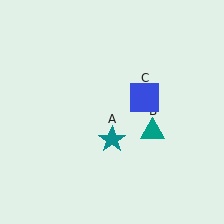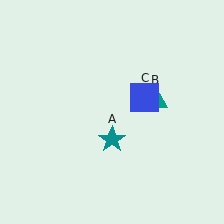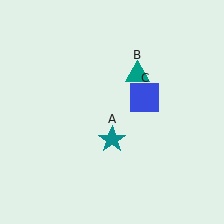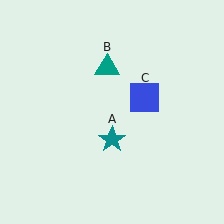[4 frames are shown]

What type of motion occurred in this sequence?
The teal triangle (object B) rotated counterclockwise around the center of the scene.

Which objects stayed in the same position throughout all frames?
Teal star (object A) and blue square (object C) remained stationary.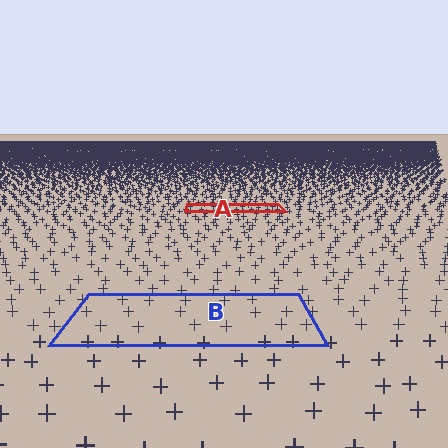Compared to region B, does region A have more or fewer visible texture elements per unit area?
Region A has more texture elements per unit area — they are packed more densely because it is farther away.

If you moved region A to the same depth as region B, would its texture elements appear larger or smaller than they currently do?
They would appear larger. At a closer depth, the same texture elements are projected at a bigger on-screen size.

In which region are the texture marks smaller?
The texture marks are smaller in region A, because it is farther away.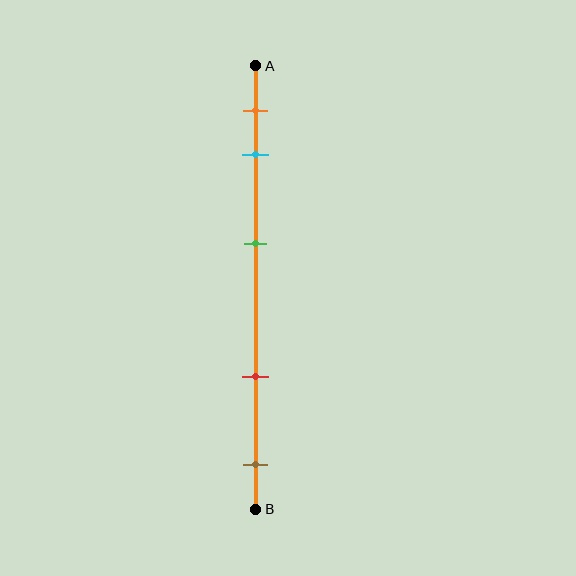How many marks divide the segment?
There are 5 marks dividing the segment.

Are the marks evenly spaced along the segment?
No, the marks are not evenly spaced.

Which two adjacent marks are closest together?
The orange and cyan marks are the closest adjacent pair.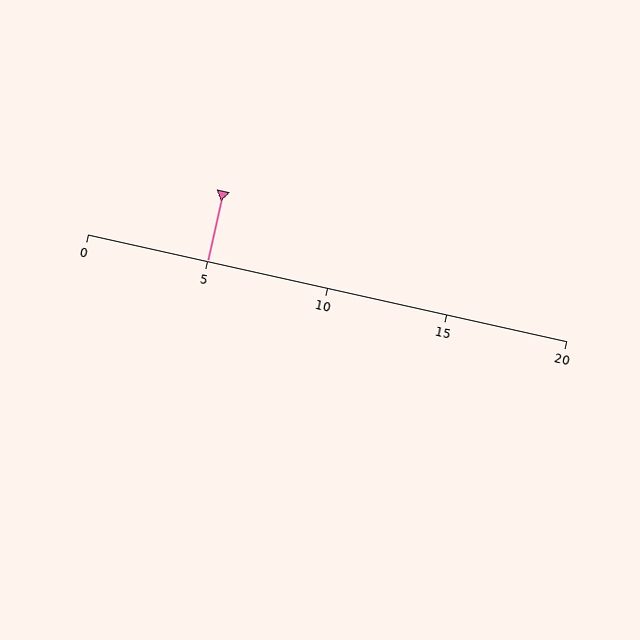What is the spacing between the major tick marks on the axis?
The major ticks are spaced 5 apart.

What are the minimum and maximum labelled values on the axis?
The axis runs from 0 to 20.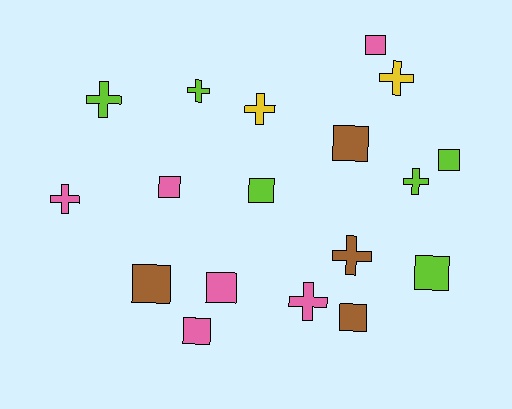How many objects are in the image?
There are 18 objects.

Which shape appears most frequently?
Square, with 10 objects.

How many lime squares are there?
There are 3 lime squares.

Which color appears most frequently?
Pink, with 6 objects.